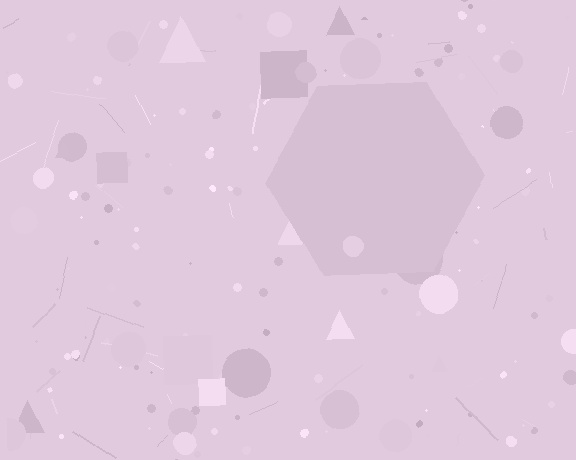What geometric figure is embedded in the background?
A hexagon is embedded in the background.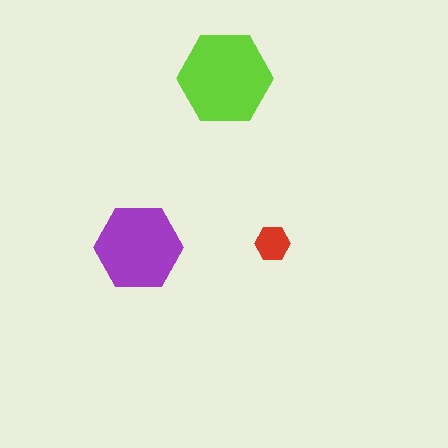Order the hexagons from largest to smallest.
the lime one, the purple one, the red one.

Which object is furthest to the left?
The purple hexagon is leftmost.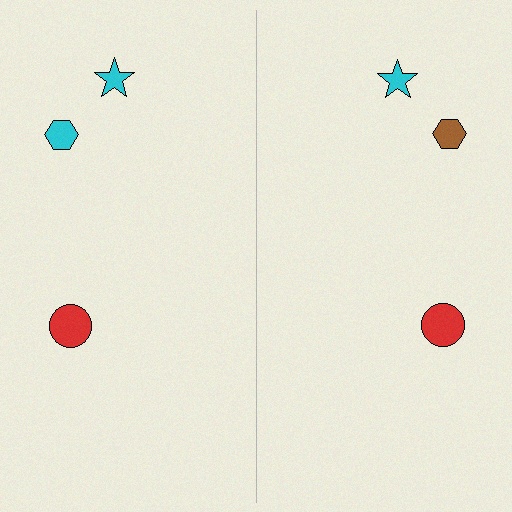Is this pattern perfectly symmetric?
No, the pattern is not perfectly symmetric. The brown hexagon on the right side breaks the symmetry — its mirror counterpart is cyan.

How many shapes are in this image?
There are 6 shapes in this image.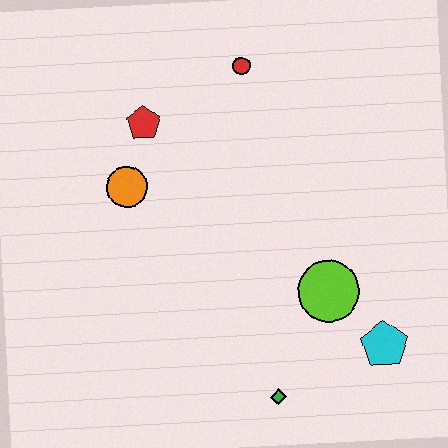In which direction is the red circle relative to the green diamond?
The red circle is above the green diamond.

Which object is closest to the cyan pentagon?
The lime circle is closest to the cyan pentagon.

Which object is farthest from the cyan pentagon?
The red pentagon is farthest from the cyan pentagon.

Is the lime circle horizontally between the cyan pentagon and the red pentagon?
Yes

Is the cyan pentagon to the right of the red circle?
Yes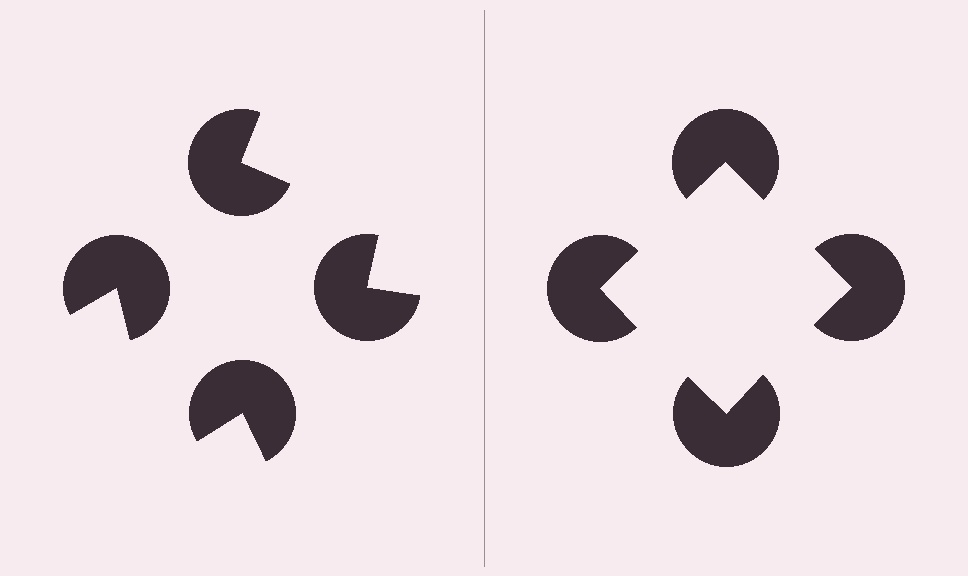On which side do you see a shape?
An illusory square appears on the right side. On the left side the wedge cuts are rotated, so no coherent shape forms.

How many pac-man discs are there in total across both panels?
8 — 4 on each side.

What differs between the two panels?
The pac-man discs are positioned identically on both sides; only the wedge orientations differ. On the right they align to a square; on the left they are misaligned.